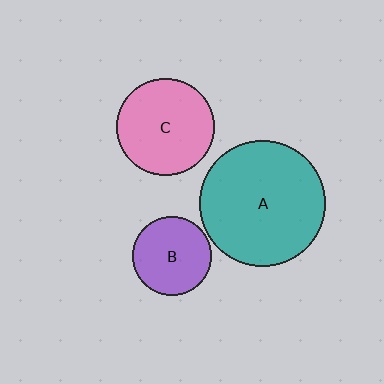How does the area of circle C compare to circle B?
Approximately 1.5 times.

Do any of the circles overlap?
No, none of the circles overlap.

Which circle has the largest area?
Circle A (teal).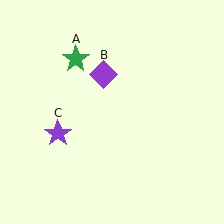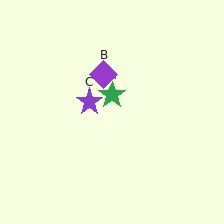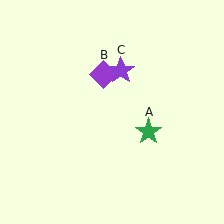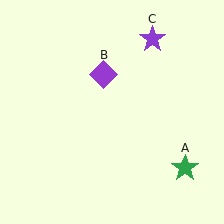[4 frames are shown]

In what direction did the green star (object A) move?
The green star (object A) moved down and to the right.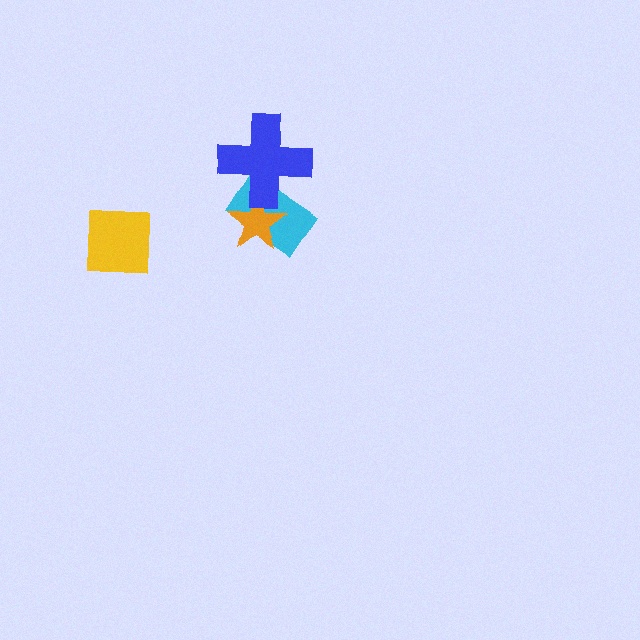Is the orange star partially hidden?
Yes, it is partially covered by another shape.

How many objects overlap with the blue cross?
2 objects overlap with the blue cross.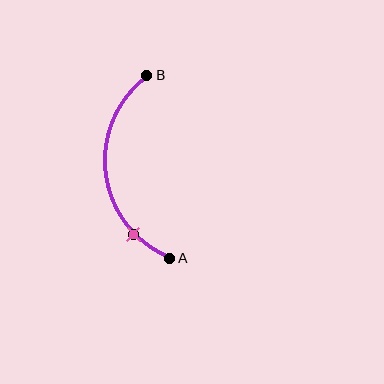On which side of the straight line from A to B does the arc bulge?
The arc bulges to the left of the straight line connecting A and B.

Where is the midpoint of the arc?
The arc midpoint is the point on the curve farthest from the straight line joining A and B. It sits to the left of that line.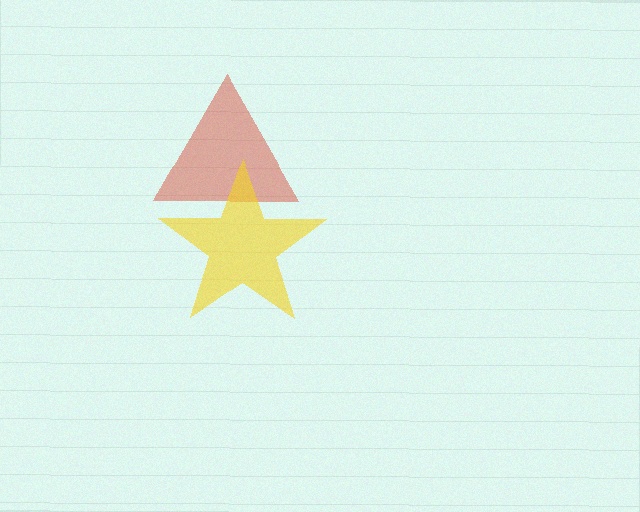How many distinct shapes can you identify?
There are 2 distinct shapes: a red triangle, a yellow star.